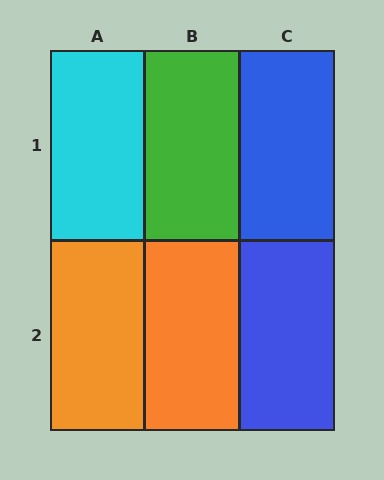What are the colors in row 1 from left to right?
Cyan, green, blue.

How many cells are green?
1 cell is green.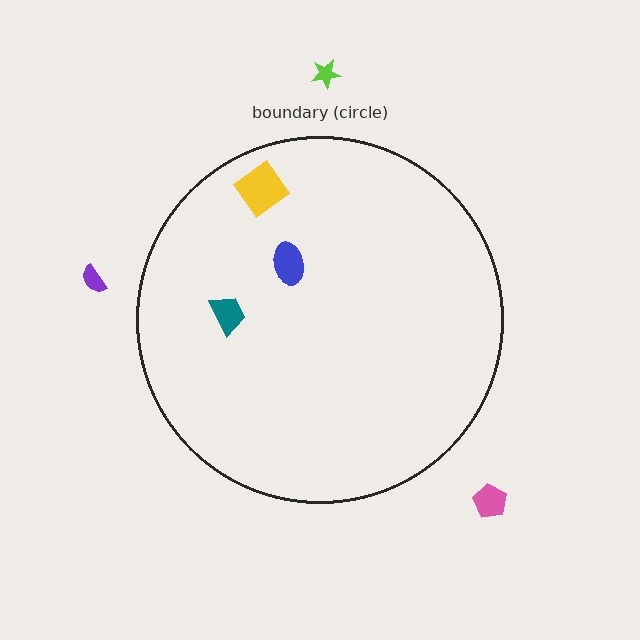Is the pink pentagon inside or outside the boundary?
Outside.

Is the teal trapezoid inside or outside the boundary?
Inside.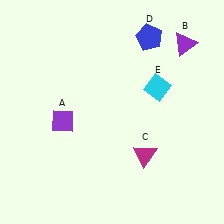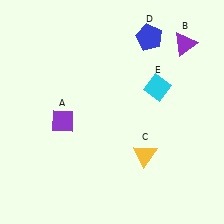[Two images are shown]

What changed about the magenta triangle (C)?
In Image 1, C is magenta. In Image 2, it changed to yellow.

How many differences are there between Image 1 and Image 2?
There is 1 difference between the two images.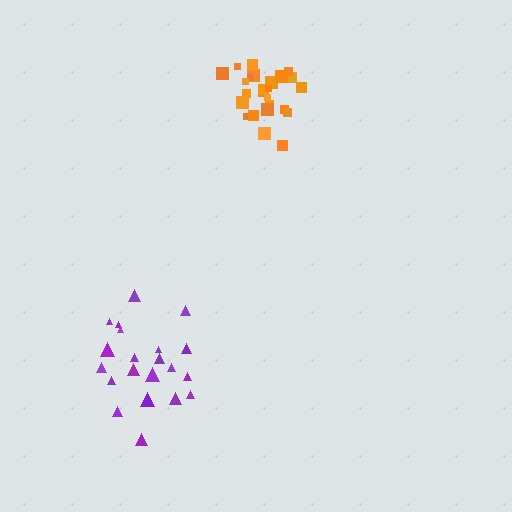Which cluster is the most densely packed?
Orange.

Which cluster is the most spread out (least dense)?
Purple.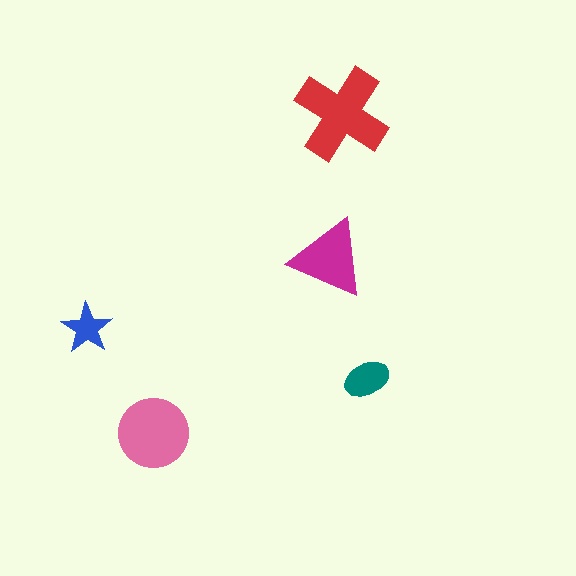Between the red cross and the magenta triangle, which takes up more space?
The red cross.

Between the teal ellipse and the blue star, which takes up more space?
The teal ellipse.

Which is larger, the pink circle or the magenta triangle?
The pink circle.